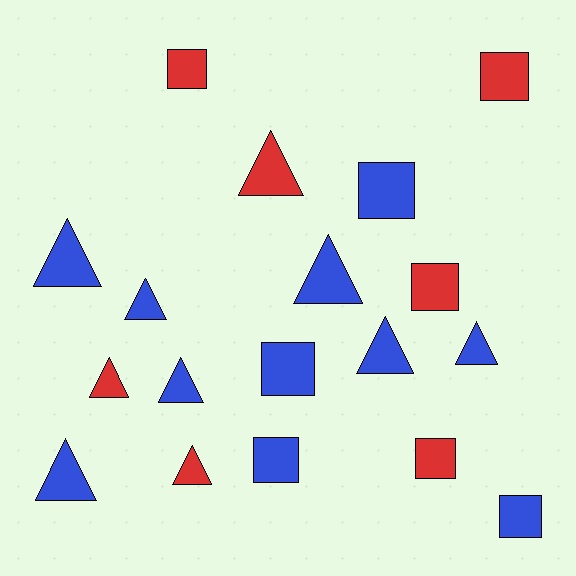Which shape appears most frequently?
Triangle, with 10 objects.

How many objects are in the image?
There are 18 objects.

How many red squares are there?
There are 4 red squares.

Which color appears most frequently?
Blue, with 11 objects.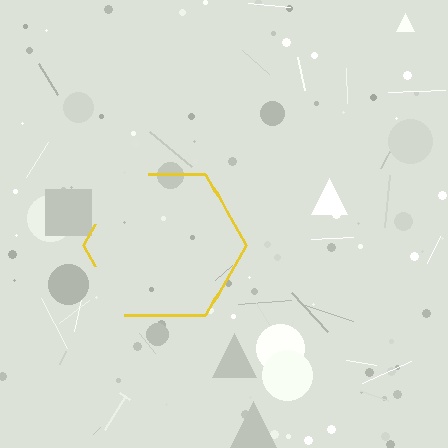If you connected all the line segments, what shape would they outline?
They would outline a hexagon.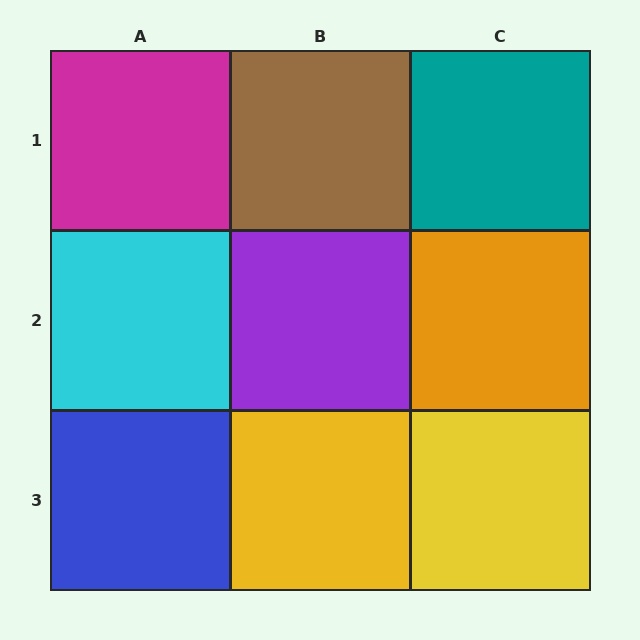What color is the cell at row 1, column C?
Teal.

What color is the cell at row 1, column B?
Brown.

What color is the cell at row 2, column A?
Cyan.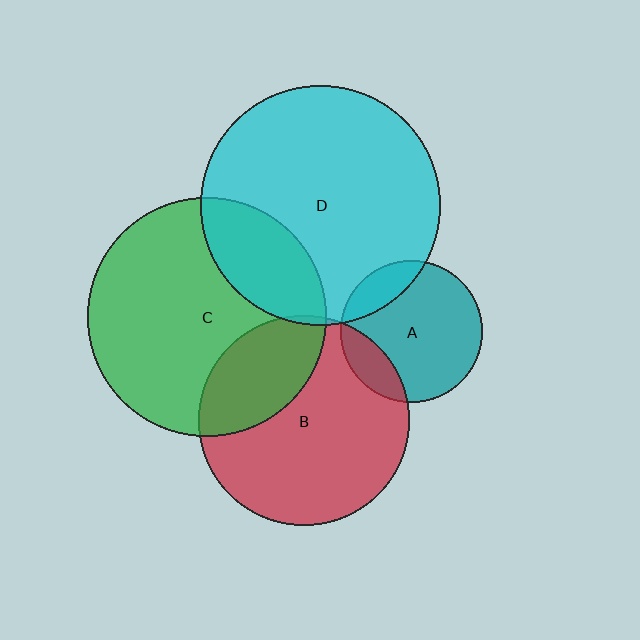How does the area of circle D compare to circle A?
Approximately 2.8 times.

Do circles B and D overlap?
Yes.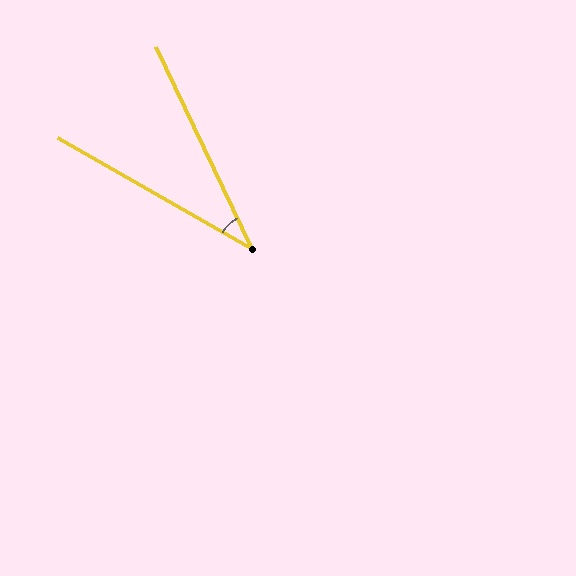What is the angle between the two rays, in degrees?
Approximately 35 degrees.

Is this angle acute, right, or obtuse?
It is acute.